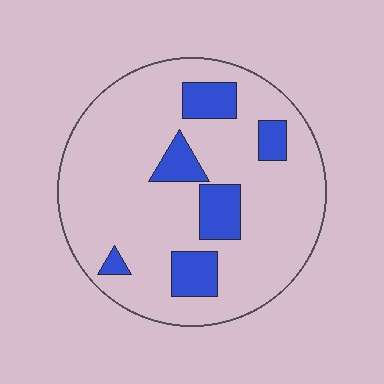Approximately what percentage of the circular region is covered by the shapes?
Approximately 15%.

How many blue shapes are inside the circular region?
6.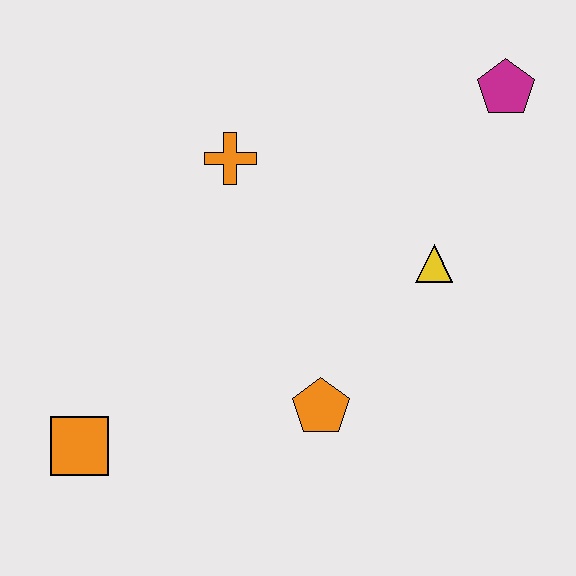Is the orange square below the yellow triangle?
Yes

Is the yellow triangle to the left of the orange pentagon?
No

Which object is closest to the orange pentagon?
The yellow triangle is closest to the orange pentagon.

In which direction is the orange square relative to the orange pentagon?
The orange square is to the left of the orange pentagon.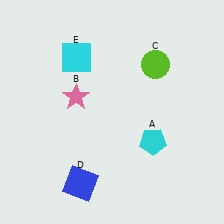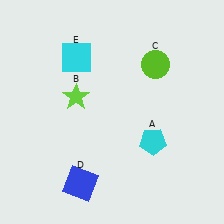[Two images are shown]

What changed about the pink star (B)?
In Image 1, B is pink. In Image 2, it changed to lime.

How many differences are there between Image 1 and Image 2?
There is 1 difference between the two images.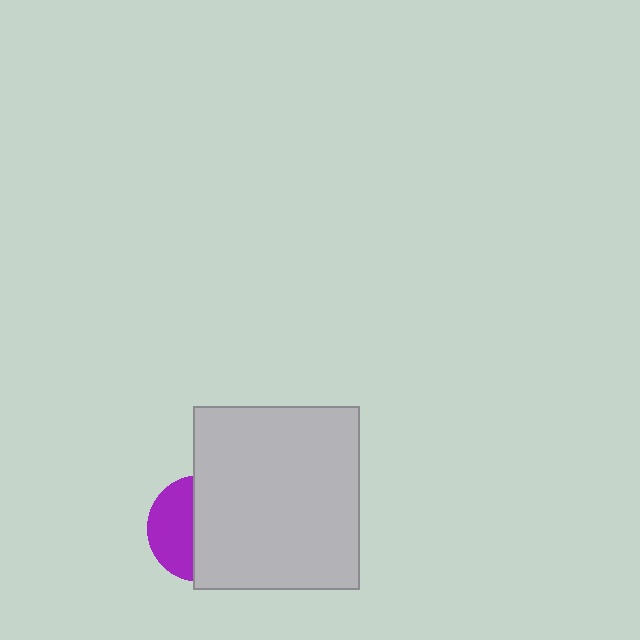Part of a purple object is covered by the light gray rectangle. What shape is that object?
It is a circle.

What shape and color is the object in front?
The object in front is a light gray rectangle.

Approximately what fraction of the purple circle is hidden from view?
Roughly 58% of the purple circle is hidden behind the light gray rectangle.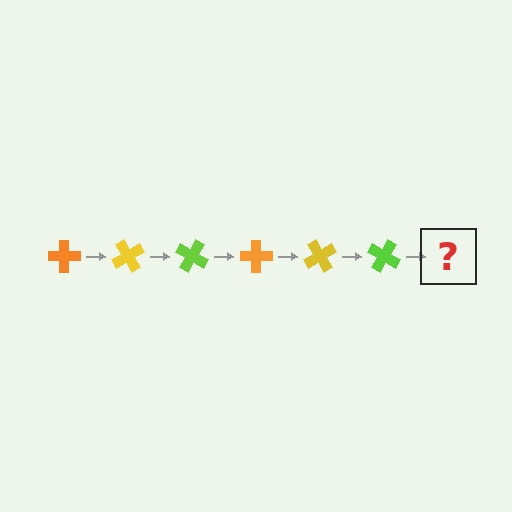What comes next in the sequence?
The next element should be an orange cross, rotated 360 degrees from the start.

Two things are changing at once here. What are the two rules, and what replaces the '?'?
The two rules are that it rotates 60 degrees each step and the color cycles through orange, yellow, and lime. The '?' should be an orange cross, rotated 360 degrees from the start.